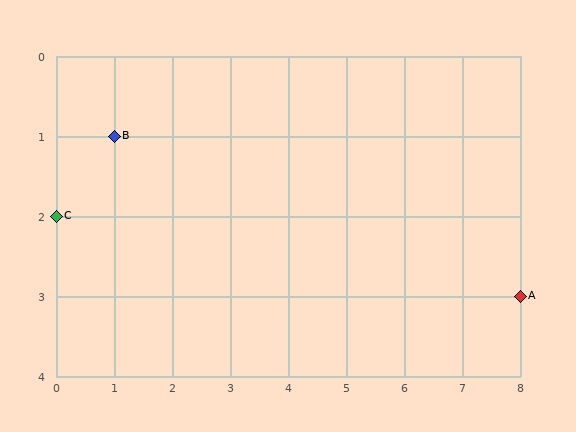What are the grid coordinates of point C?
Point C is at grid coordinates (0, 2).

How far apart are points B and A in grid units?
Points B and A are 7 columns and 2 rows apart (about 7.3 grid units diagonally).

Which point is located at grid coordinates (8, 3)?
Point A is at (8, 3).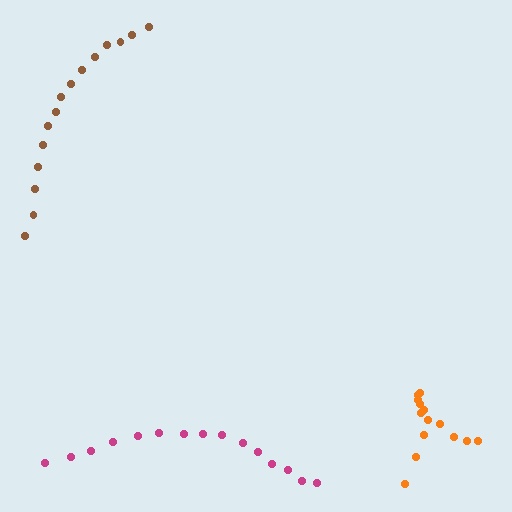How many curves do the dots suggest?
There are 3 distinct paths.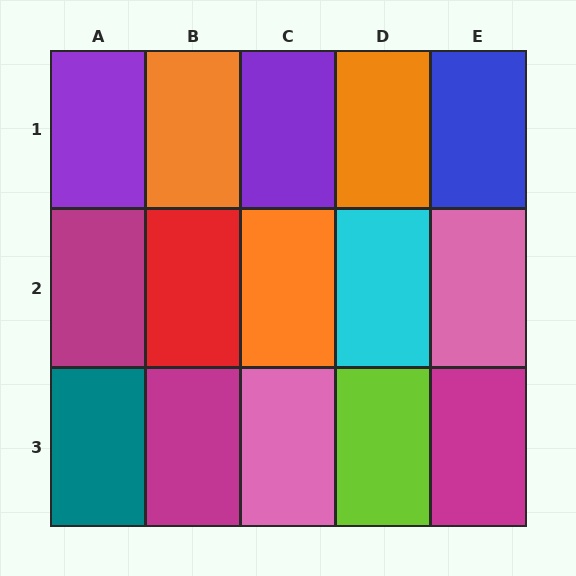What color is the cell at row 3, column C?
Pink.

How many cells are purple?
2 cells are purple.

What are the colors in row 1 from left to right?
Purple, orange, purple, orange, blue.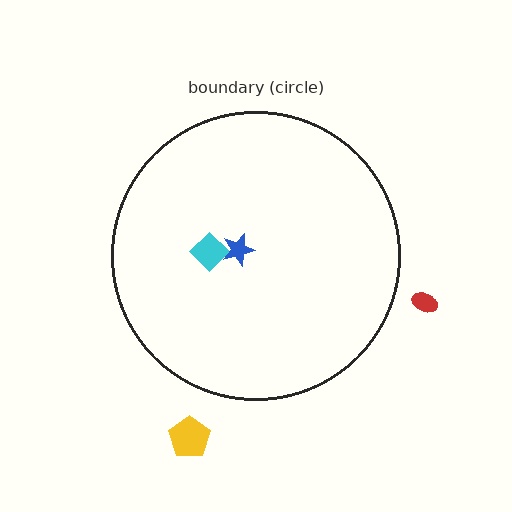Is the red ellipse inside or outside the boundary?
Outside.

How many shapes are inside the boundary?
2 inside, 2 outside.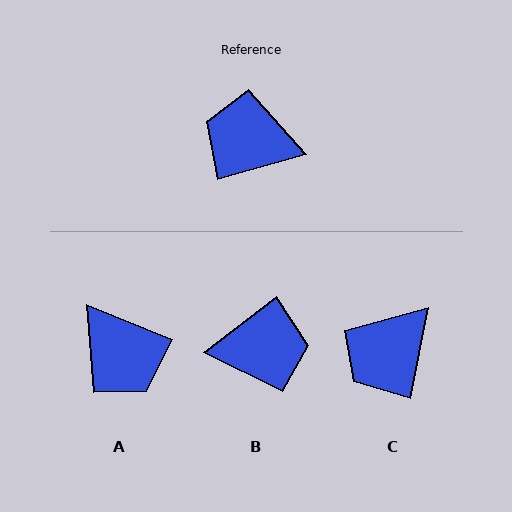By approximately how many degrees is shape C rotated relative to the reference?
Approximately 63 degrees counter-clockwise.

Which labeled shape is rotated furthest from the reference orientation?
B, about 157 degrees away.